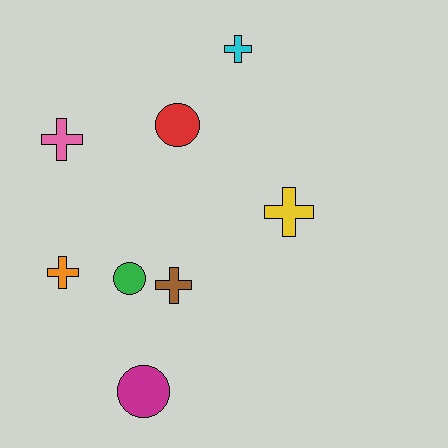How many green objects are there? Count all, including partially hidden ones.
There is 1 green object.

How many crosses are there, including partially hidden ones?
There are 5 crosses.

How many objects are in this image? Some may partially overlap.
There are 8 objects.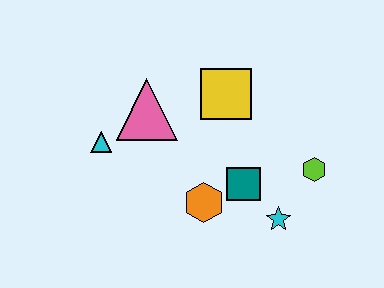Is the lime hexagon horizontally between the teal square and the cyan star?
No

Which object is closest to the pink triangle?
The cyan triangle is closest to the pink triangle.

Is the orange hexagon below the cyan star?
No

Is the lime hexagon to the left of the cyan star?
No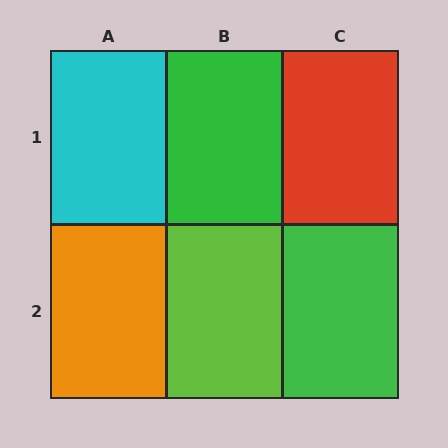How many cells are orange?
1 cell is orange.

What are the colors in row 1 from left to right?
Cyan, green, red.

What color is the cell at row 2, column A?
Orange.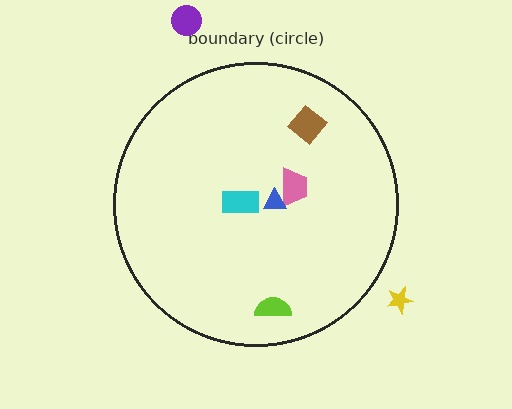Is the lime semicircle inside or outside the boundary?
Inside.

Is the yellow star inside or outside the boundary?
Outside.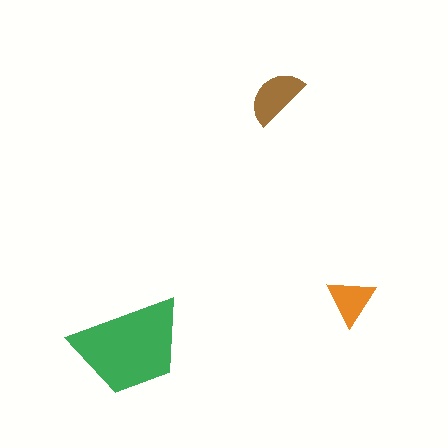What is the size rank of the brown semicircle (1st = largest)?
2nd.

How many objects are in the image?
There are 3 objects in the image.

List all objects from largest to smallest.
The green trapezoid, the brown semicircle, the orange triangle.